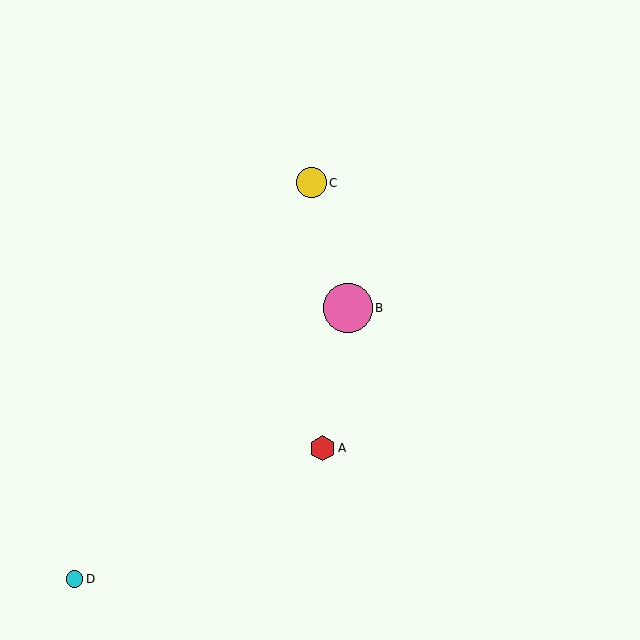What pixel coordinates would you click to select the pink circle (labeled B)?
Click at (348, 308) to select the pink circle B.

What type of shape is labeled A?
Shape A is a red hexagon.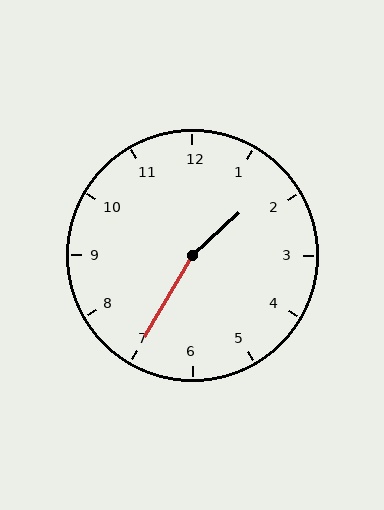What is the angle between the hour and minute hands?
Approximately 162 degrees.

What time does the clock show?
1:35.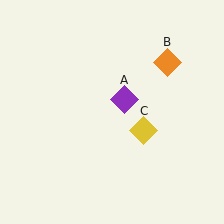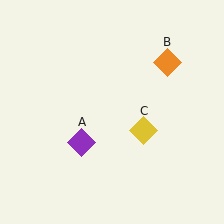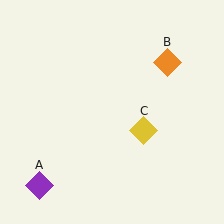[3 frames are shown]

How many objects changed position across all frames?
1 object changed position: purple diamond (object A).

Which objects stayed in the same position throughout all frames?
Orange diamond (object B) and yellow diamond (object C) remained stationary.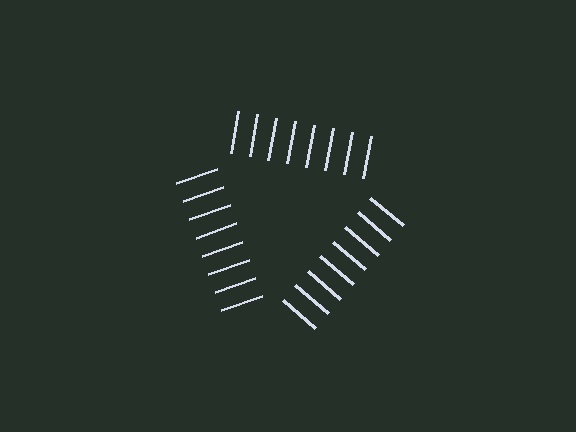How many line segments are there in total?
24 — 8 along each of the 3 edges.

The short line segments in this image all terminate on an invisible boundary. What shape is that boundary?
An illusory triangle — the line segments terminate on its edges but no continuous stroke is drawn.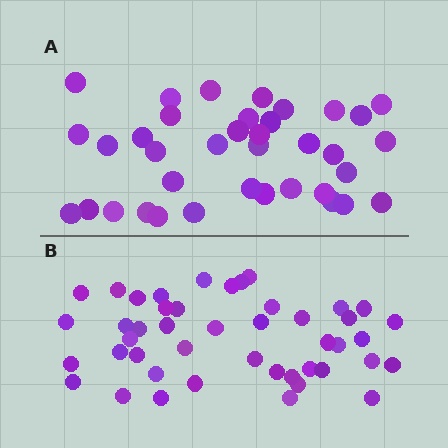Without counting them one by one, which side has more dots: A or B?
Region B (the bottom region) has more dots.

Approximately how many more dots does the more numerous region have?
Region B has roughly 8 or so more dots than region A.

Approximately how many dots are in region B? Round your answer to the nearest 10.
About 40 dots. (The exact count is 45, which rounds to 40.)